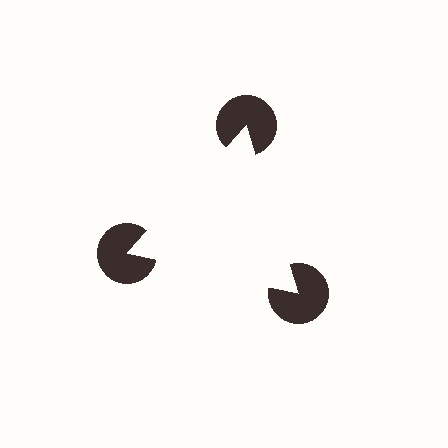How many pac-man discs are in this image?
There are 3 — one at each vertex of the illusory triangle.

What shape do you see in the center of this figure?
An illusory triangle — its edges are inferred from the aligned wedge cuts in the pac-man discs, not physically drawn.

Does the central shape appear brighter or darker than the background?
It typically appears slightly brighter than the background, even though no actual brightness change is drawn.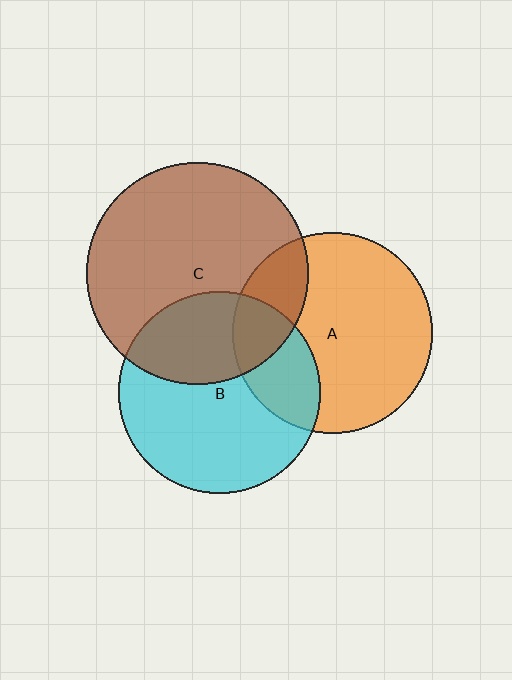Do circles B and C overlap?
Yes.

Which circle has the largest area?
Circle C (brown).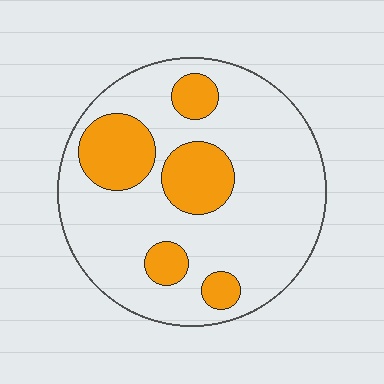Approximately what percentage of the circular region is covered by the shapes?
Approximately 25%.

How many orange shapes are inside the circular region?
5.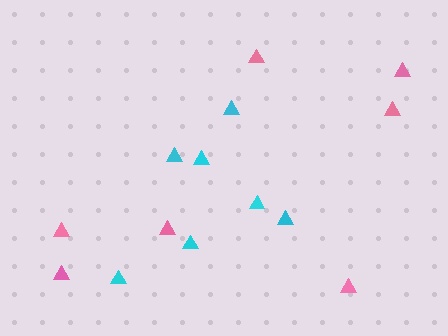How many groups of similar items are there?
There are 2 groups: one group of cyan triangles (7) and one group of pink triangles (7).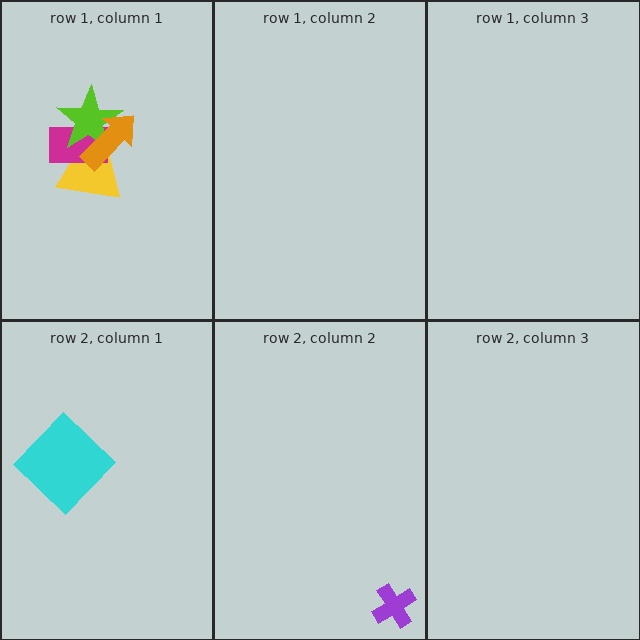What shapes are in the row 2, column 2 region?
The purple cross.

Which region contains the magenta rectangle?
The row 1, column 1 region.